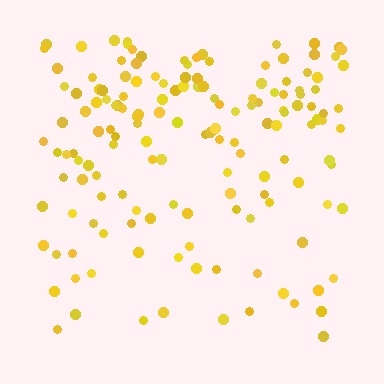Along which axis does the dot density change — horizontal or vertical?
Vertical.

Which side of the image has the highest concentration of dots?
The top.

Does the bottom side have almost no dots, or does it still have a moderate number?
Still a moderate number, just noticeably fewer than the top.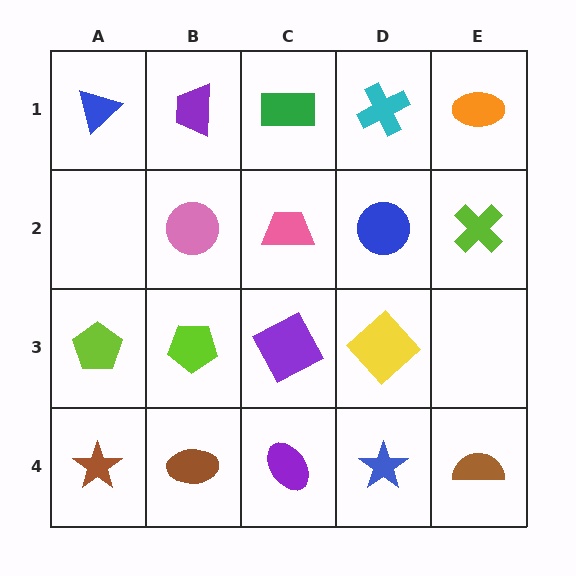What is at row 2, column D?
A blue circle.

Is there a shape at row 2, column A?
No, that cell is empty.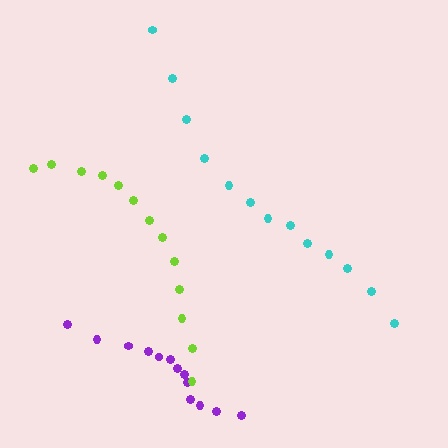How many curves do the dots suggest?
There are 3 distinct paths.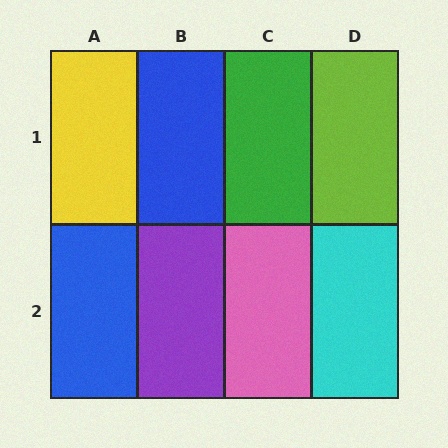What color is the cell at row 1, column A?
Yellow.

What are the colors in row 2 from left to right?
Blue, purple, pink, cyan.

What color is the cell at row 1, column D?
Lime.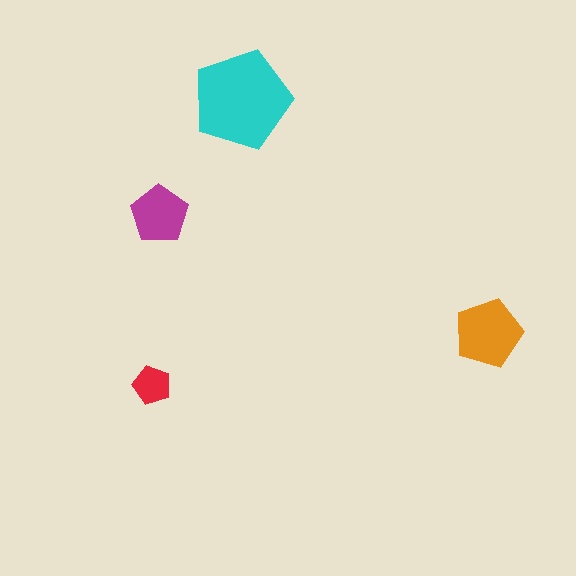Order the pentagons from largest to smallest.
the cyan one, the orange one, the magenta one, the red one.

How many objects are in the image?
There are 4 objects in the image.